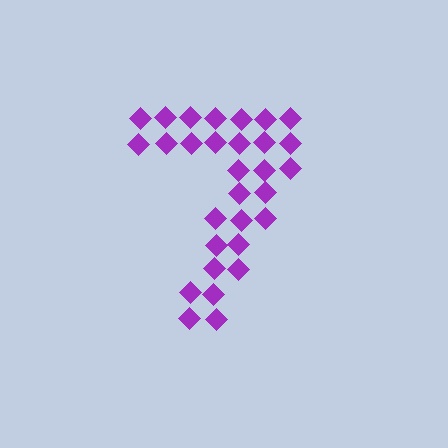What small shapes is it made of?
It is made of small diamonds.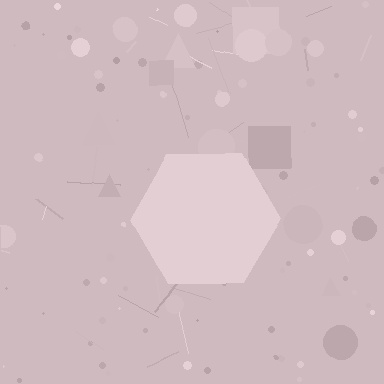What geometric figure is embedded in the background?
A hexagon is embedded in the background.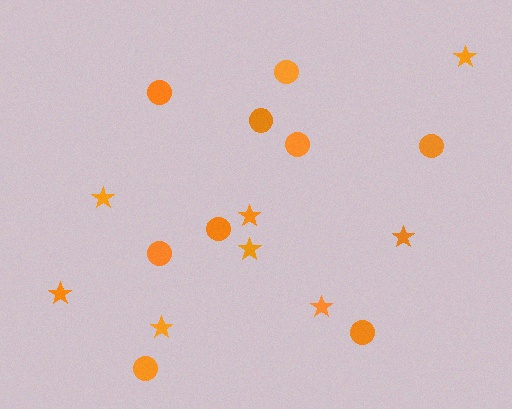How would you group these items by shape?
There are 2 groups: one group of circles (9) and one group of stars (8).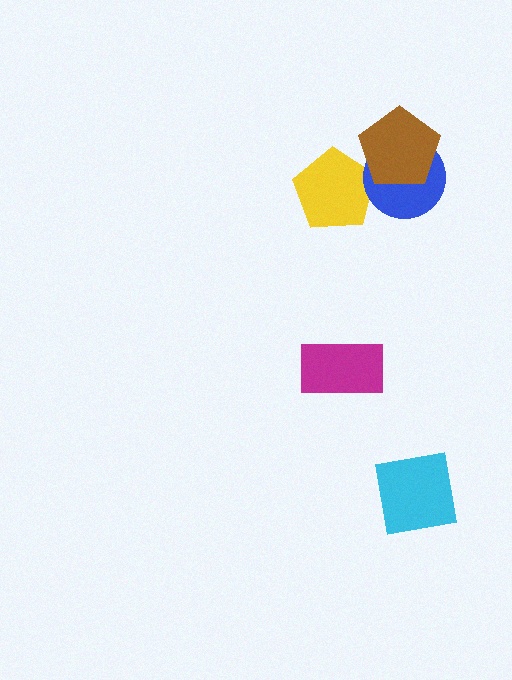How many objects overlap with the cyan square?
0 objects overlap with the cyan square.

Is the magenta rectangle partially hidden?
No, no other shape covers it.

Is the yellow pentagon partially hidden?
Yes, it is partially covered by another shape.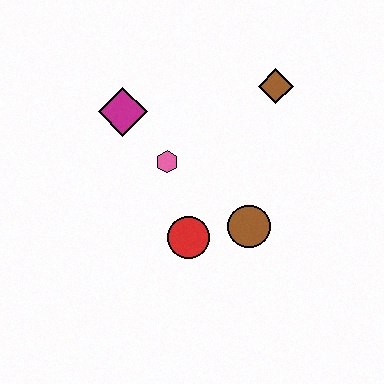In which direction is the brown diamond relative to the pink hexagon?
The brown diamond is to the right of the pink hexagon.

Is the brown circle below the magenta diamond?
Yes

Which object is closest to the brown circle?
The red circle is closest to the brown circle.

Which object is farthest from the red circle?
The brown diamond is farthest from the red circle.